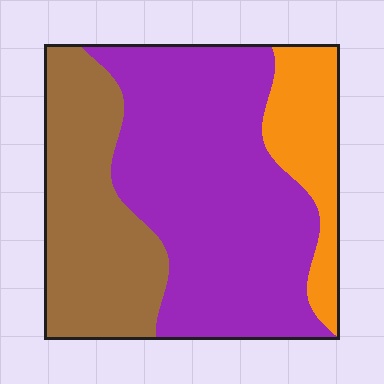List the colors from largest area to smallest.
From largest to smallest: purple, brown, orange.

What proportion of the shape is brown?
Brown takes up about one third (1/3) of the shape.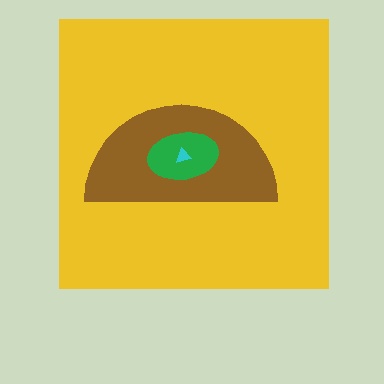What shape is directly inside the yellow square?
The brown semicircle.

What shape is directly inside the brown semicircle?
The green ellipse.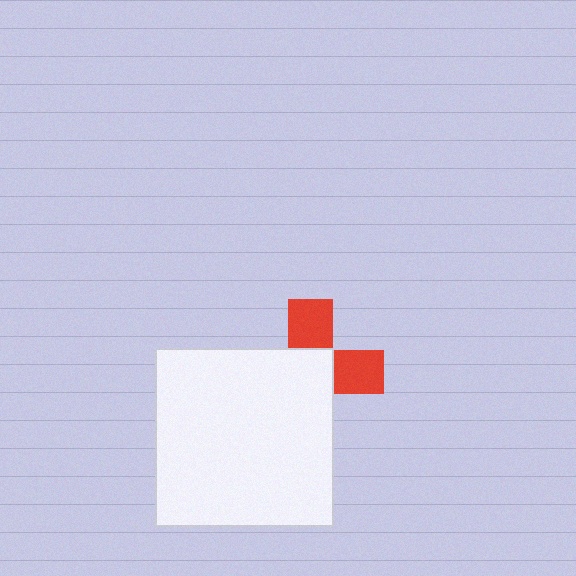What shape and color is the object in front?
The object in front is a white square.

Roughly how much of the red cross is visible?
A small part of it is visible (roughly 40%).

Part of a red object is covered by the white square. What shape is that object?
It is a cross.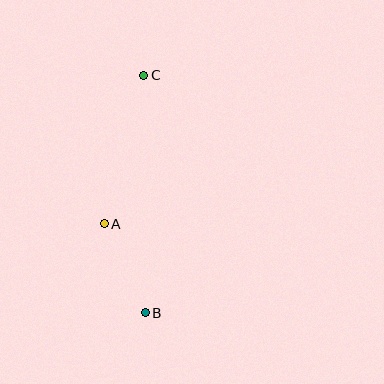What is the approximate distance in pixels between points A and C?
The distance between A and C is approximately 154 pixels.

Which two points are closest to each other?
Points A and B are closest to each other.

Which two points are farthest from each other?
Points B and C are farthest from each other.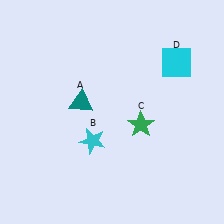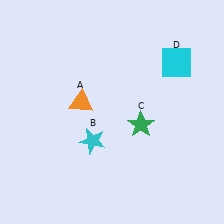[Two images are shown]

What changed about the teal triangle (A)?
In Image 1, A is teal. In Image 2, it changed to orange.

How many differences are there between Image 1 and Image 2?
There is 1 difference between the two images.